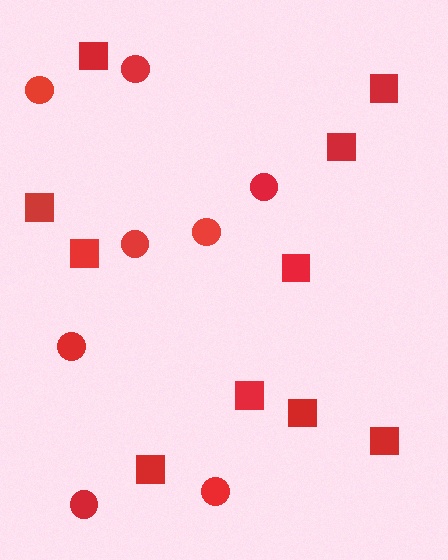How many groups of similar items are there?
There are 2 groups: one group of circles (8) and one group of squares (10).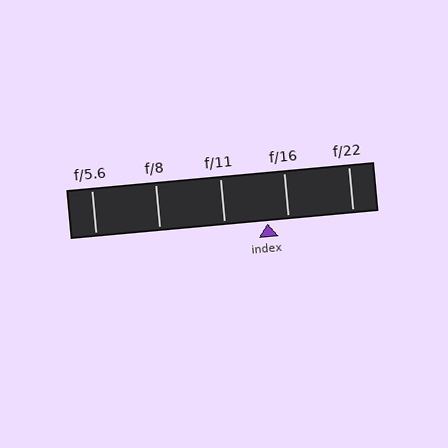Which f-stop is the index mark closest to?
The index mark is closest to f/16.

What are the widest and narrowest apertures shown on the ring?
The widest aperture shown is f/5.6 and the narrowest is f/22.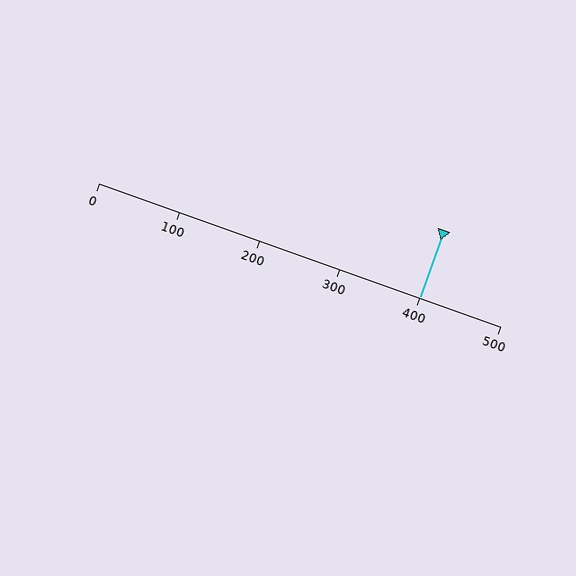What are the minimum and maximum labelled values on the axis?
The axis runs from 0 to 500.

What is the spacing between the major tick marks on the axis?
The major ticks are spaced 100 apart.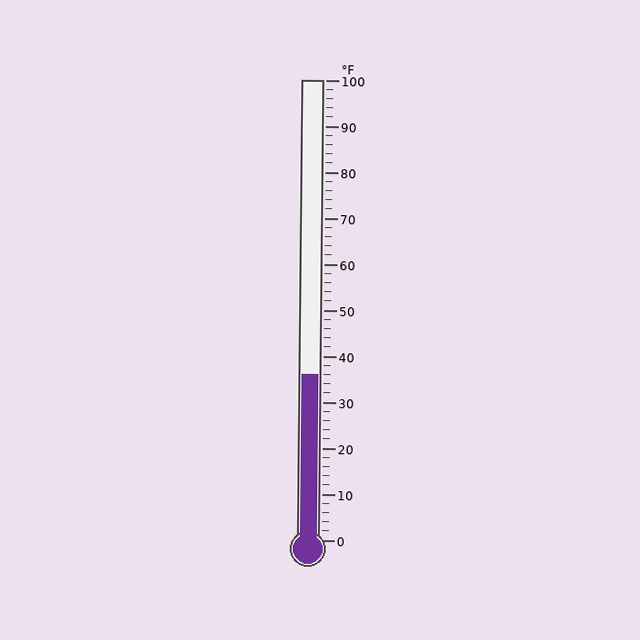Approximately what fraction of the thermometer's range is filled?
The thermometer is filled to approximately 35% of its range.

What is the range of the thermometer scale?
The thermometer scale ranges from 0°F to 100°F.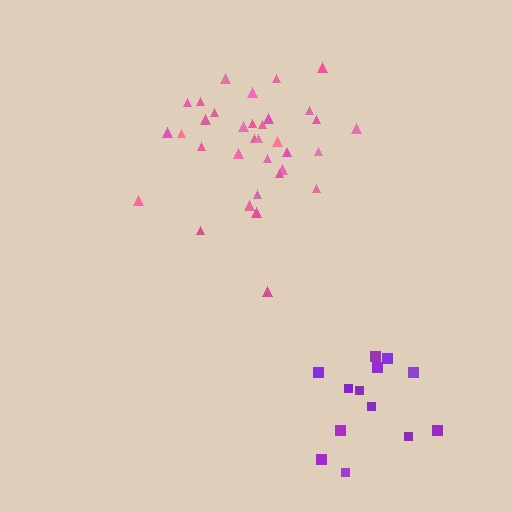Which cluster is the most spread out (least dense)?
Purple.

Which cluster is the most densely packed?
Pink.